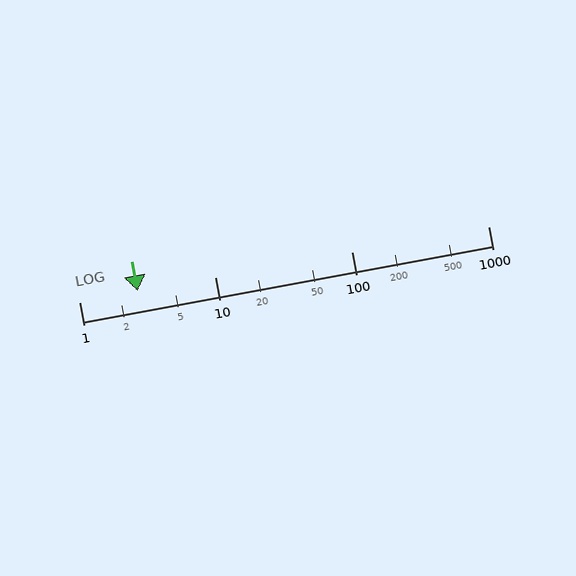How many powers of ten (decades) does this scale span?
The scale spans 3 decades, from 1 to 1000.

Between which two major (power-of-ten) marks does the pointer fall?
The pointer is between 1 and 10.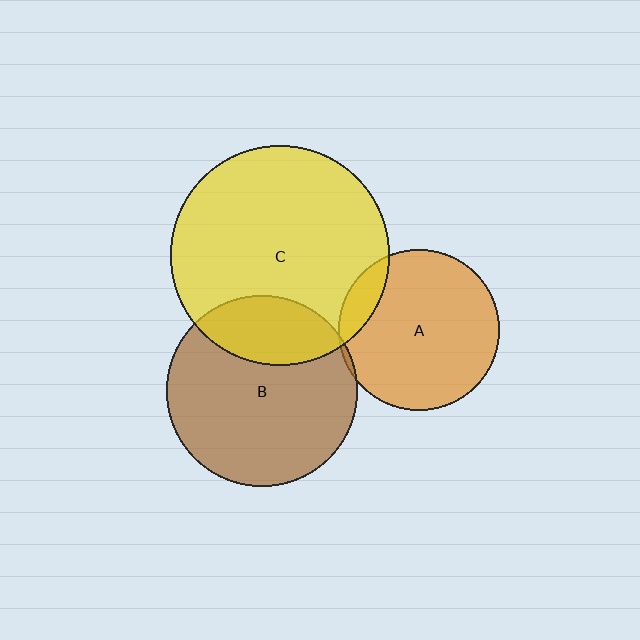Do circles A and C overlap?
Yes.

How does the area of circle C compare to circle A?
Approximately 1.9 times.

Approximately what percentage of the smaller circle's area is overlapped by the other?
Approximately 10%.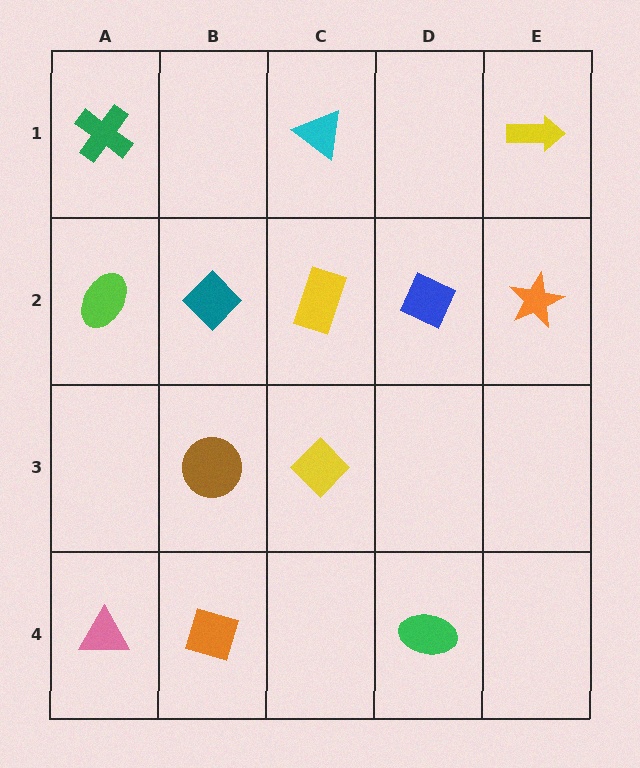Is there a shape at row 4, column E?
No, that cell is empty.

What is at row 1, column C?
A cyan triangle.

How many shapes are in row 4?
3 shapes.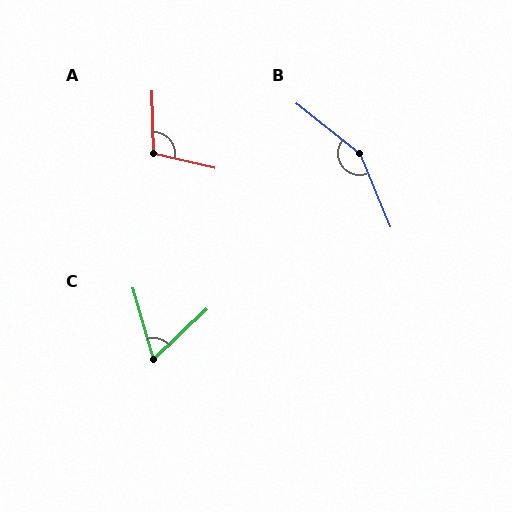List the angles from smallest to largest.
C (62°), A (104°), B (151°).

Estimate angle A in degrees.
Approximately 104 degrees.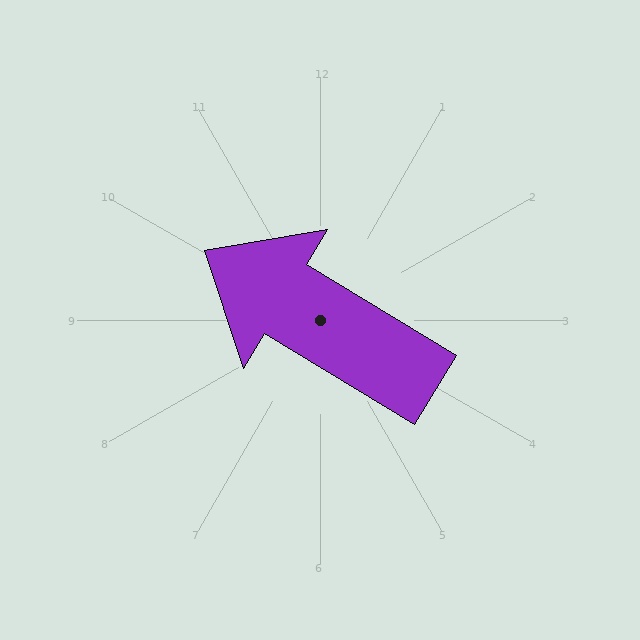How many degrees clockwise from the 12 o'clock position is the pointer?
Approximately 301 degrees.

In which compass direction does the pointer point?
Northwest.